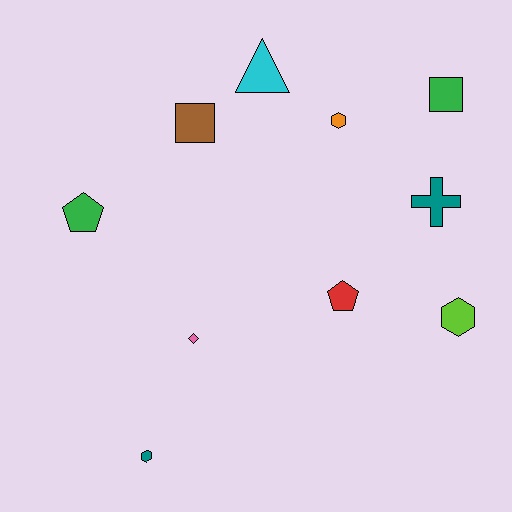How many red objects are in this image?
There is 1 red object.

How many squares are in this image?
There are 2 squares.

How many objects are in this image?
There are 10 objects.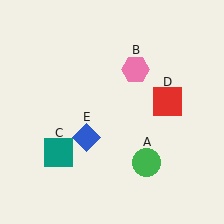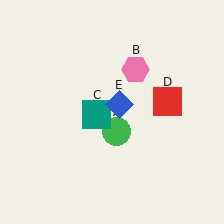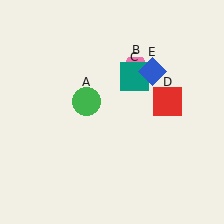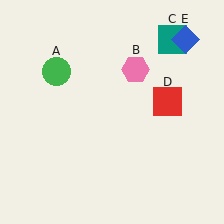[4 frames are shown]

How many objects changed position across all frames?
3 objects changed position: green circle (object A), teal square (object C), blue diamond (object E).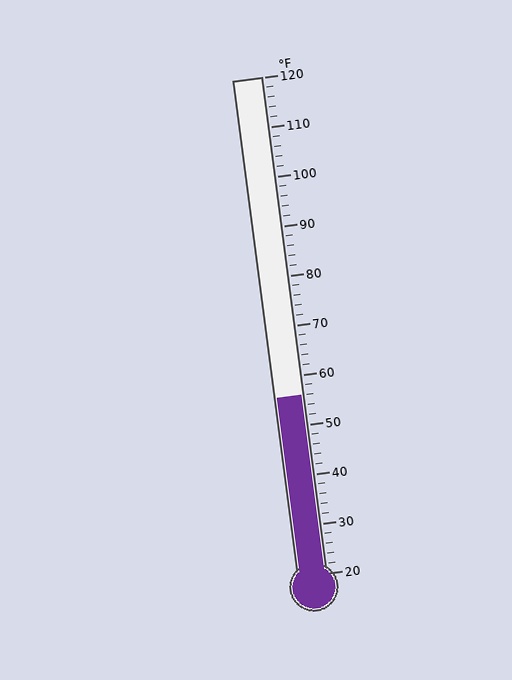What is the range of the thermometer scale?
The thermometer scale ranges from 20°F to 120°F.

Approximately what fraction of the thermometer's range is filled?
The thermometer is filled to approximately 35% of its range.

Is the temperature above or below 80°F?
The temperature is below 80°F.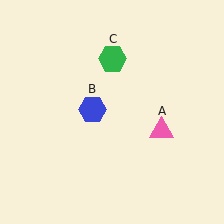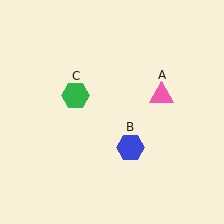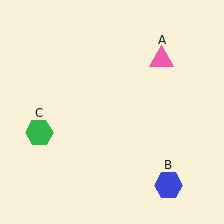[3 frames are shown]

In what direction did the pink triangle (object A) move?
The pink triangle (object A) moved up.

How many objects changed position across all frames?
3 objects changed position: pink triangle (object A), blue hexagon (object B), green hexagon (object C).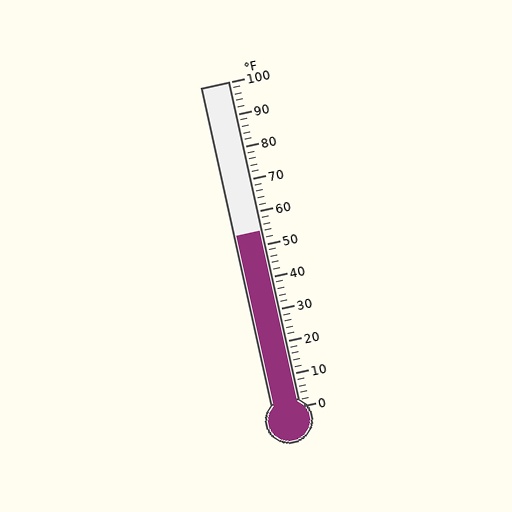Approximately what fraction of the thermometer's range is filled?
The thermometer is filled to approximately 55% of its range.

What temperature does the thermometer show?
The thermometer shows approximately 54°F.